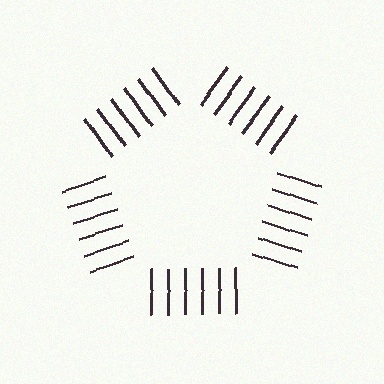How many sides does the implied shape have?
5 sides — the line-ends trace a pentagon.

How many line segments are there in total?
30 — 6 along each of the 5 edges.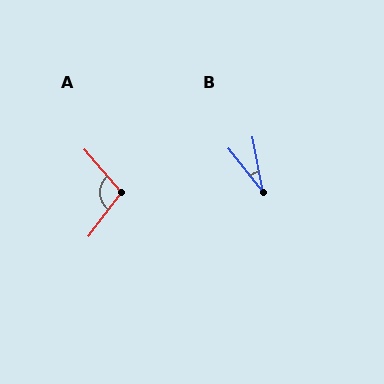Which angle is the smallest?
B, at approximately 27 degrees.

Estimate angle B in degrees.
Approximately 27 degrees.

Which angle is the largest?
A, at approximately 102 degrees.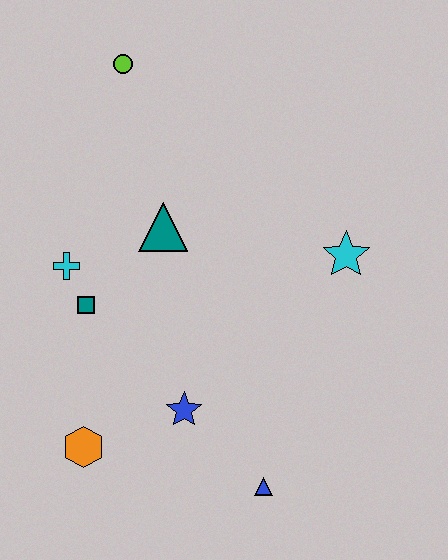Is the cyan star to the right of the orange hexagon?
Yes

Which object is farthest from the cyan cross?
The blue triangle is farthest from the cyan cross.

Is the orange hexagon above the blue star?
No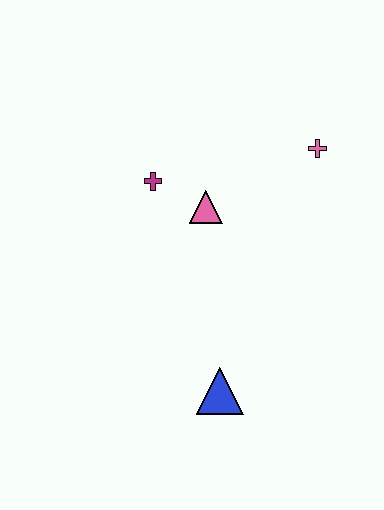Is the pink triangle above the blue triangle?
Yes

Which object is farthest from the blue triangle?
The pink cross is farthest from the blue triangle.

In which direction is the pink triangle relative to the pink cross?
The pink triangle is to the left of the pink cross.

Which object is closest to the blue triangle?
The pink triangle is closest to the blue triangle.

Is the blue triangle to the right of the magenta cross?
Yes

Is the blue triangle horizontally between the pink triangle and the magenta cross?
No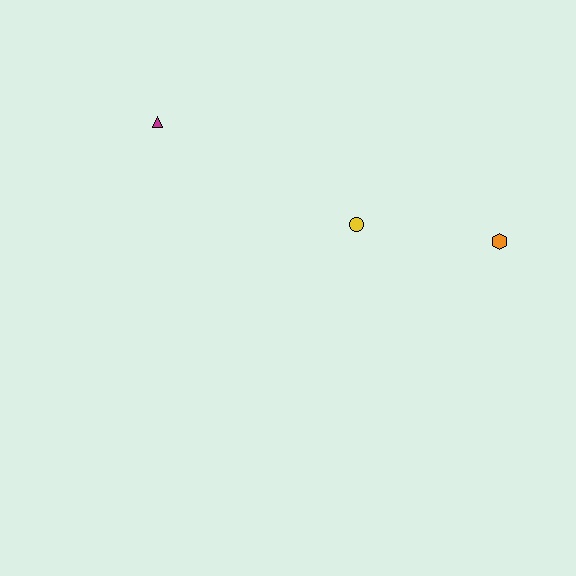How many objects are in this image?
There are 3 objects.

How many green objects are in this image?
There are no green objects.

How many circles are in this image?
There is 1 circle.